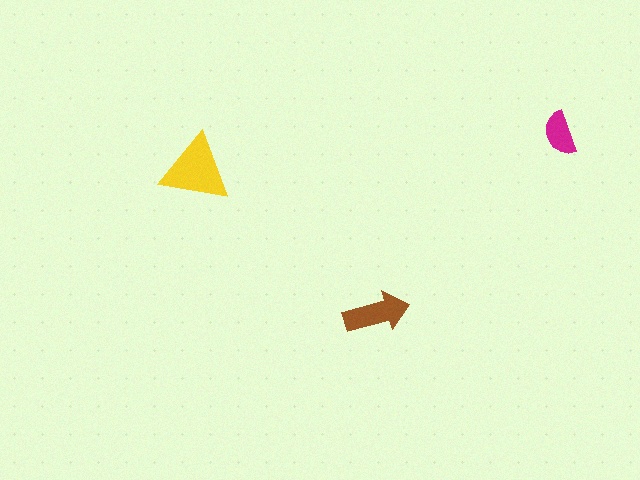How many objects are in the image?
There are 3 objects in the image.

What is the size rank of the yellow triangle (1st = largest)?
1st.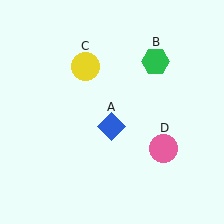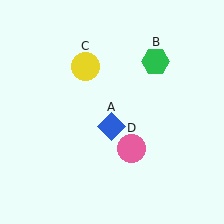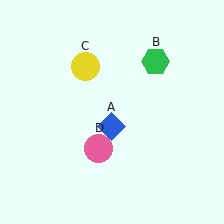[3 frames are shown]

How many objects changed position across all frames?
1 object changed position: pink circle (object D).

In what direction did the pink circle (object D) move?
The pink circle (object D) moved left.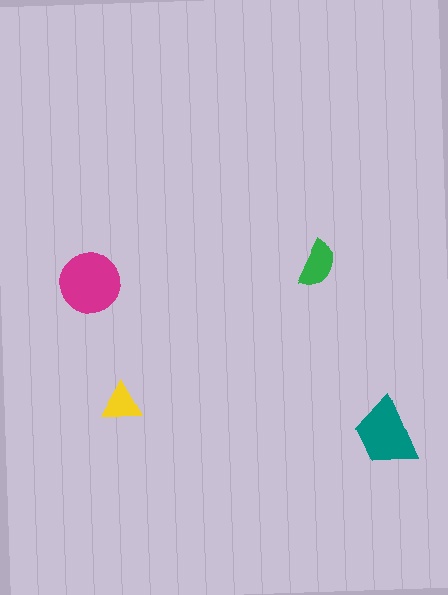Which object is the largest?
The magenta circle.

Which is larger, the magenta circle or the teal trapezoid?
The magenta circle.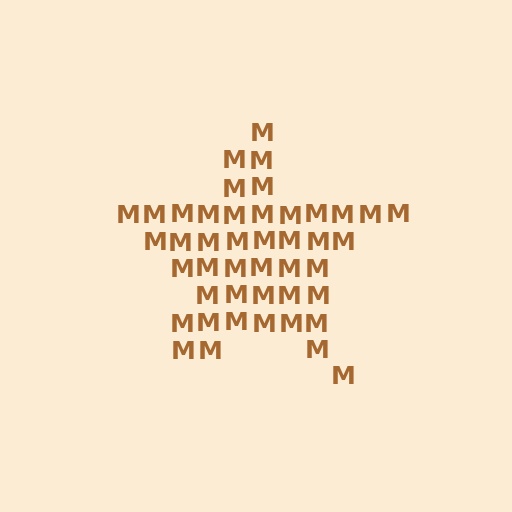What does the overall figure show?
The overall figure shows a star.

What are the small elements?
The small elements are letter M's.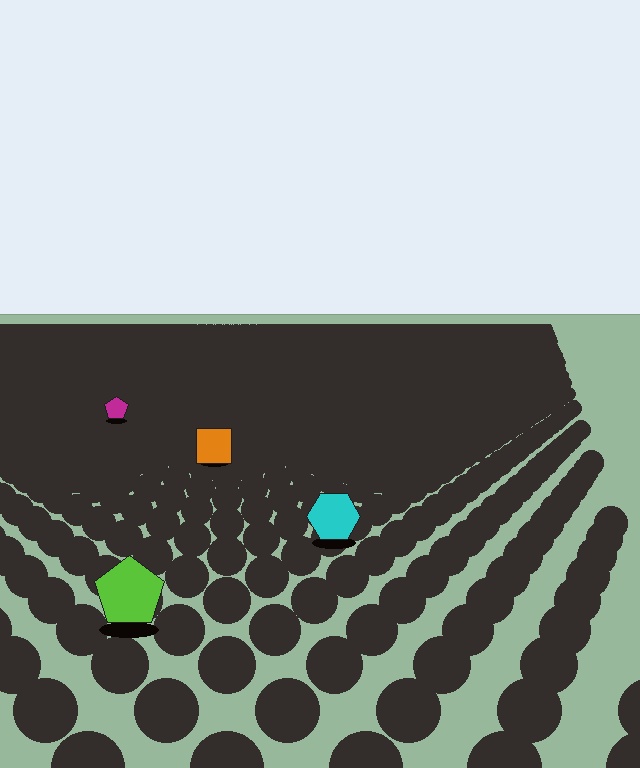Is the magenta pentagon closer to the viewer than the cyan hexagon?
No. The cyan hexagon is closer — you can tell from the texture gradient: the ground texture is coarser near it.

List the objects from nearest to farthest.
From nearest to farthest: the lime pentagon, the cyan hexagon, the orange square, the magenta pentagon.